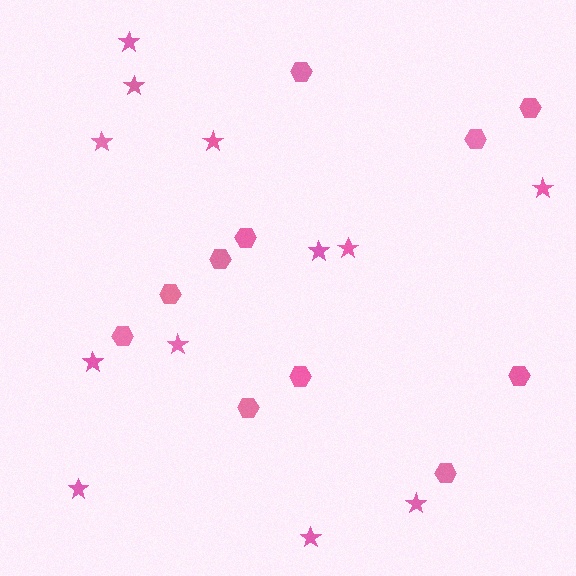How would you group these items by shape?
There are 2 groups: one group of stars (12) and one group of hexagons (11).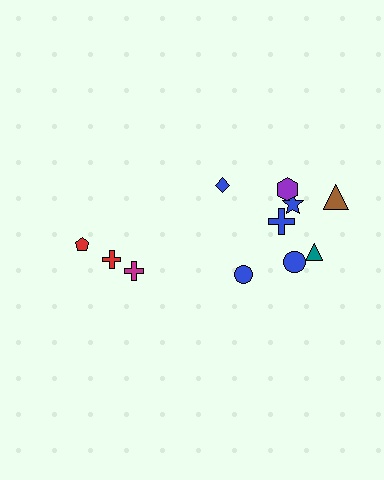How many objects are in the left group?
There are 3 objects.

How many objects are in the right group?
There are 8 objects.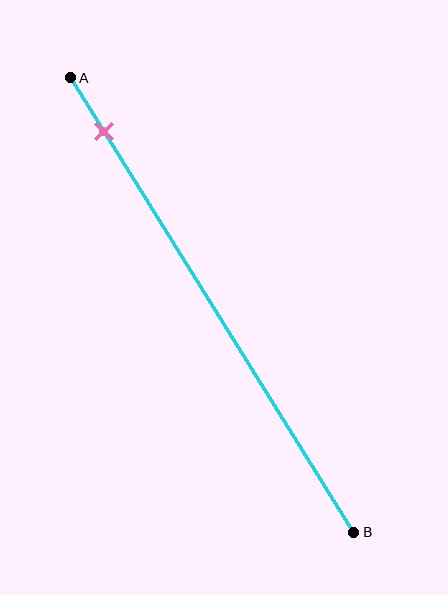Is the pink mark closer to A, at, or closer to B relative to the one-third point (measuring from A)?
The pink mark is closer to point A than the one-third point of segment AB.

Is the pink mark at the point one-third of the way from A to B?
No, the mark is at about 10% from A, not at the 33% one-third point.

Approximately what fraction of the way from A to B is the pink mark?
The pink mark is approximately 10% of the way from A to B.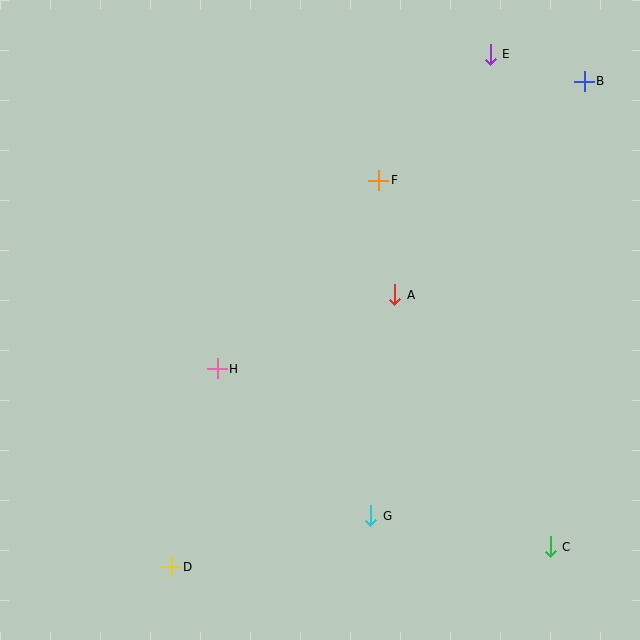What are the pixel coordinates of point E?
Point E is at (490, 54).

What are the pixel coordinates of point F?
Point F is at (379, 180).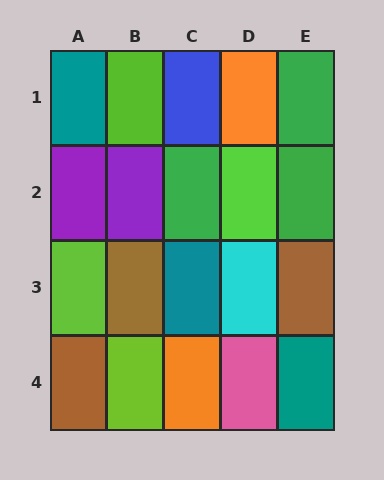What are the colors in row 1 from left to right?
Teal, lime, blue, orange, green.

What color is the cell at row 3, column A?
Lime.